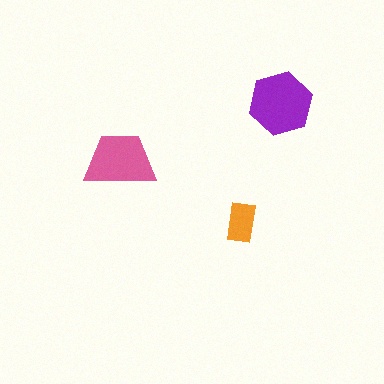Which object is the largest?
The purple hexagon.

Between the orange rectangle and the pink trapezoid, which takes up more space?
The pink trapezoid.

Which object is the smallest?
The orange rectangle.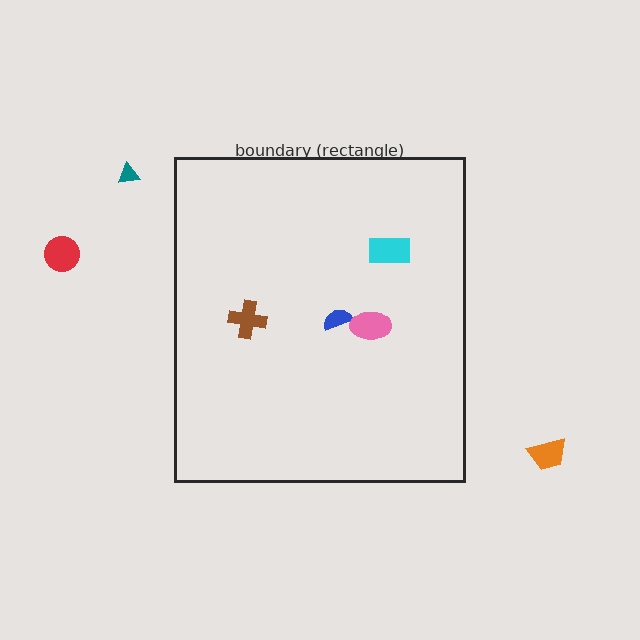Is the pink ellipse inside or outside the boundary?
Inside.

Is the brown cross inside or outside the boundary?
Inside.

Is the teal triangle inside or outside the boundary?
Outside.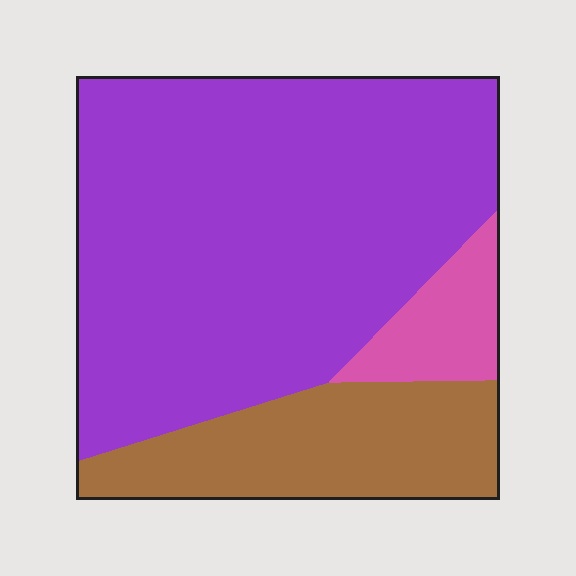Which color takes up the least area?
Pink, at roughly 10%.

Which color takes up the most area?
Purple, at roughly 70%.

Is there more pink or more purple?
Purple.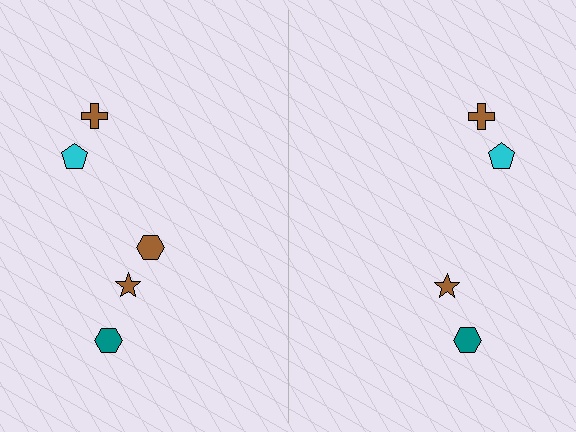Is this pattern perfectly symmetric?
No, the pattern is not perfectly symmetric. A brown hexagon is missing from the right side.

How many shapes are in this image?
There are 9 shapes in this image.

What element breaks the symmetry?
A brown hexagon is missing from the right side.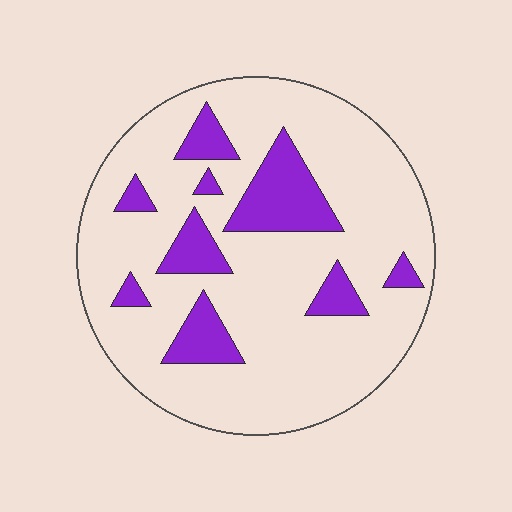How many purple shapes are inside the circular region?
9.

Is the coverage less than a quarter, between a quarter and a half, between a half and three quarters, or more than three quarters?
Less than a quarter.